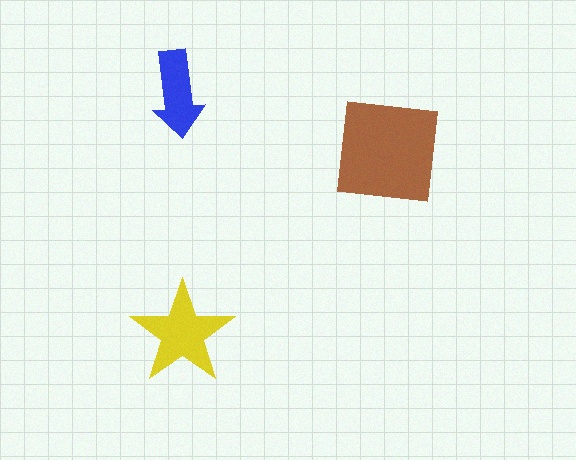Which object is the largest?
The brown square.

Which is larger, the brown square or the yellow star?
The brown square.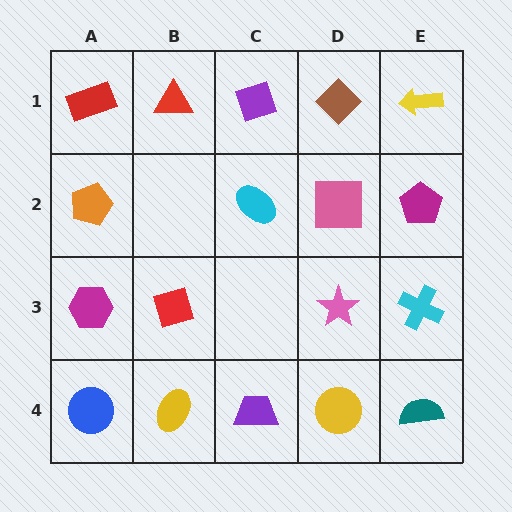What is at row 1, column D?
A brown diamond.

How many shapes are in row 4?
5 shapes.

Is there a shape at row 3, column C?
No, that cell is empty.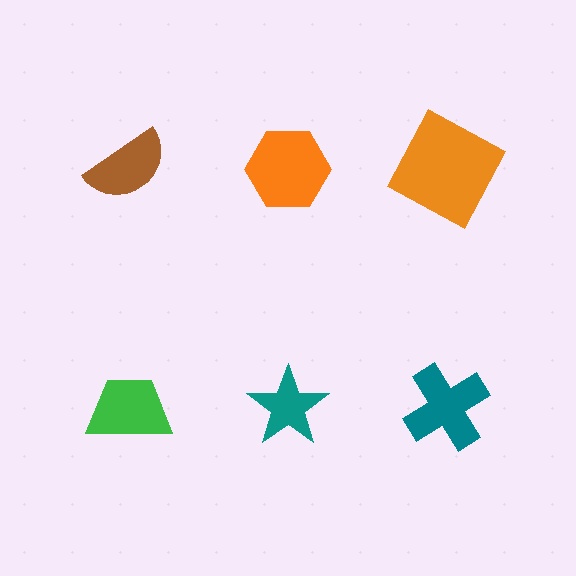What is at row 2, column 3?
A teal cross.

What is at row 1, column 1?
A brown semicircle.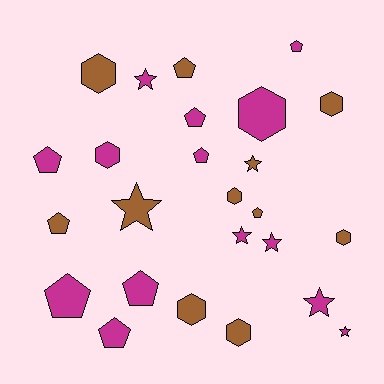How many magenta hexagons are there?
There are 2 magenta hexagons.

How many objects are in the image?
There are 25 objects.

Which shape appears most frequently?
Pentagon, with 10 objects.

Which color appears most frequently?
Magenta, with 14 objects.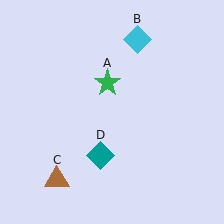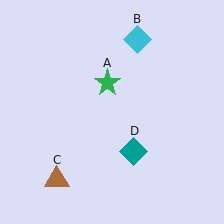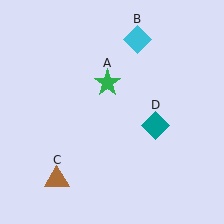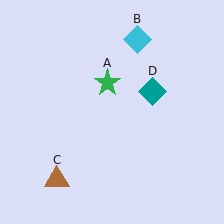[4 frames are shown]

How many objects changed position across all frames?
1 object changed position: teal diamond (object D).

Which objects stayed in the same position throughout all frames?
Green star (object A) and cyan diamond (object B) and brown triangle (object C) remained stationary.